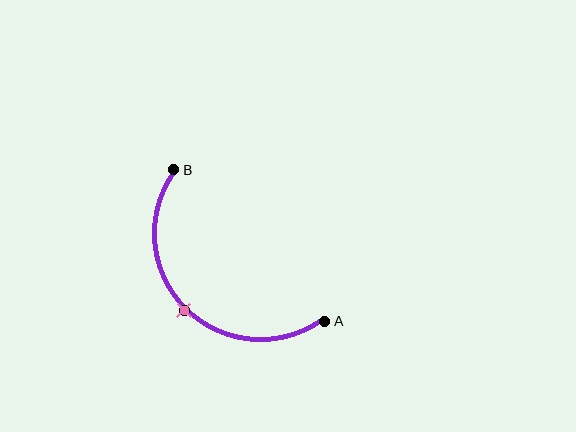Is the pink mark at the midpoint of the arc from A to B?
Yes. The pink mark lies on the arc at equal arc-length from both A and B — it is the arc midpoint.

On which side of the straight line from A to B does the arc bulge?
The arc bulges below and to the left of the straight line connecting A and B.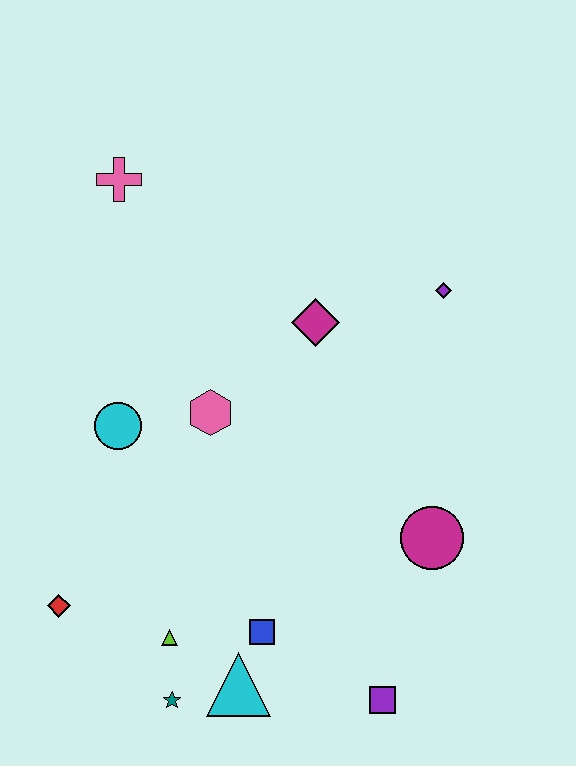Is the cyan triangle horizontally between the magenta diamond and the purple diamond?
No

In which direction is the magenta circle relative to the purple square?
The magenta circle is above the purple square.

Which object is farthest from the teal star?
The pink cross is farthest from the teal star.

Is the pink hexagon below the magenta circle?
No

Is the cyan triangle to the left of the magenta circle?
Yes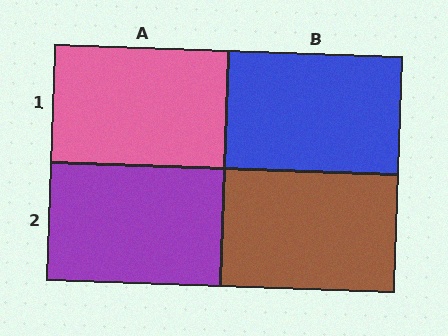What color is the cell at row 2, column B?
Brown.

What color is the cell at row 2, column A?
Purple.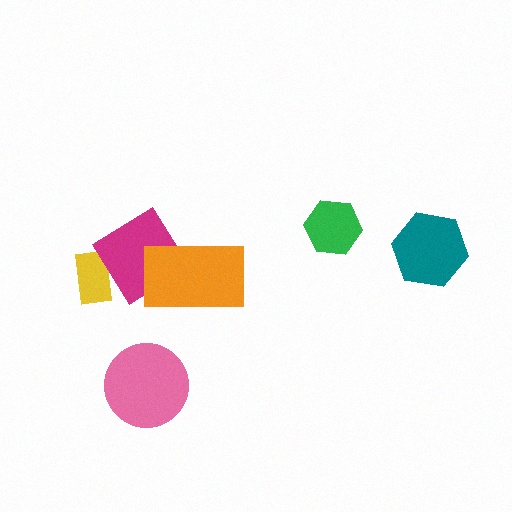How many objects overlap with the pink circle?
0 objects overlap with the pink circle.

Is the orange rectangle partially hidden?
No, no other shape covers it.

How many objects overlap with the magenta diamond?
2 objects overlap with the magenta diamond.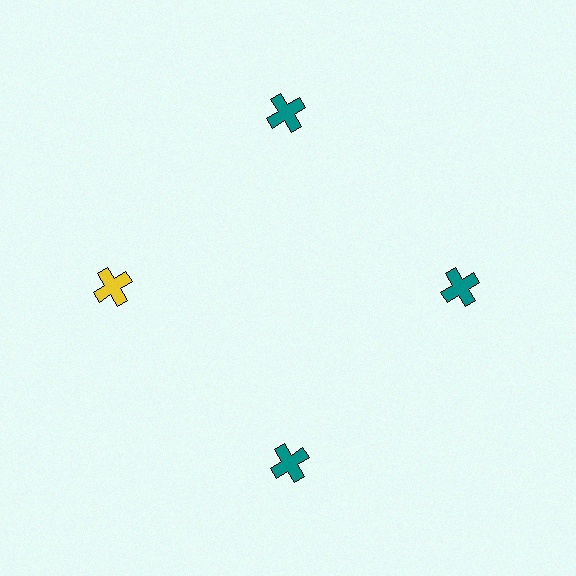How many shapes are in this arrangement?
There are 4 shapes arranged in a ring pattern.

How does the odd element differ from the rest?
It has a different color: yellow instead of teal.